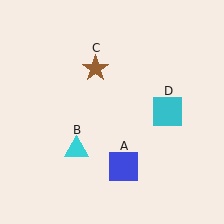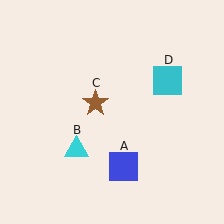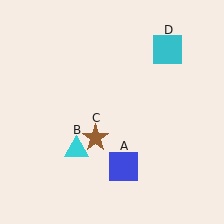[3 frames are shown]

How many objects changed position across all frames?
2 objects changed position: brown star (object C), cyan square (object D).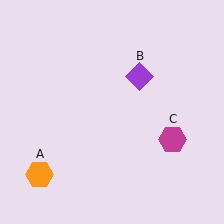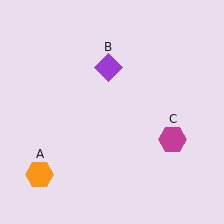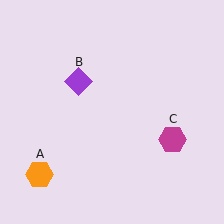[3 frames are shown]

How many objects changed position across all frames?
1 object changed position: purple diamond (object B).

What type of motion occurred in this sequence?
The purple diamond (object B) rotated counterclockwise around the center of the scene.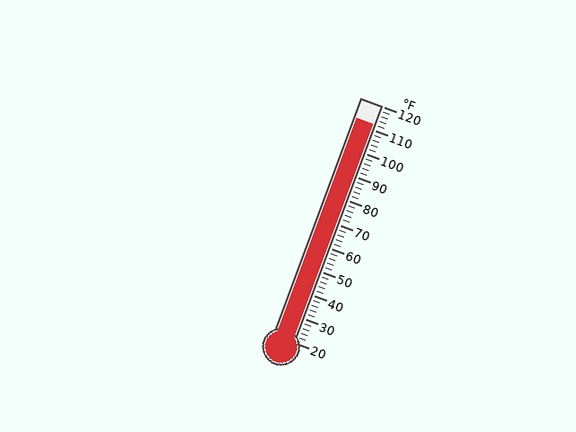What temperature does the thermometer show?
The thermometer shows approximately 112°F.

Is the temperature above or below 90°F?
The temperature is above 90°F.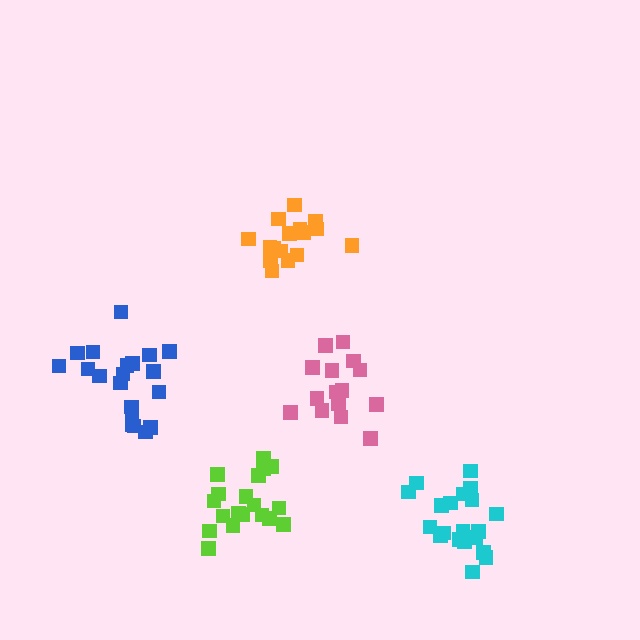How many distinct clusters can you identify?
There are 5 distinct clusters.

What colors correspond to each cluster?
The clusters are colored: orange, cyan, pink, blue, lime.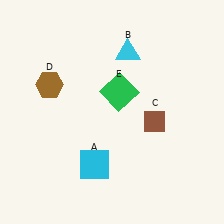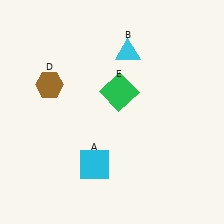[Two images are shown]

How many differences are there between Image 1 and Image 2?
There is 1 difference between the two images.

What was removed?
The brown diamond (C) was removed in Image 2.